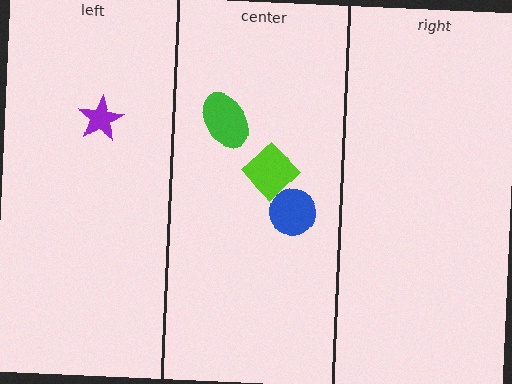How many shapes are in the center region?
3.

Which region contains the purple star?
The left region.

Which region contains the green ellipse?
The center region.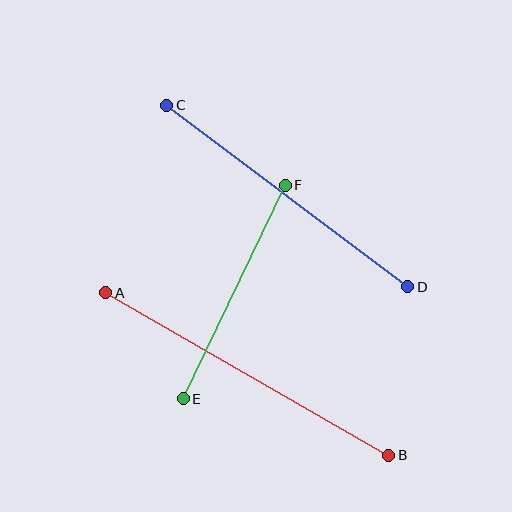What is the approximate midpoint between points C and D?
The midpoint is at approximately (287, 196) pixels.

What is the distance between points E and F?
The distance is approximately 237 pixels.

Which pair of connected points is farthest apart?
Points A and B are farthest apart.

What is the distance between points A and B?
The distance is approximately 327 pixels.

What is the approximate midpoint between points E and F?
The midpoint is at approximately (234, 292) pixels.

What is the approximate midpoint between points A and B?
The midpoint is at approximately (247, 374) pixels.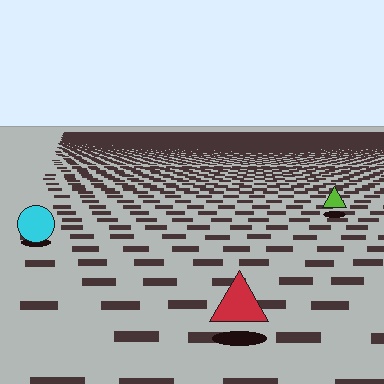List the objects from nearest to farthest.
From nearest to farthest: the red triangle, the cyan circle, the lime triangle.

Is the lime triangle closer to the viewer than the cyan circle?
No. The cyan circle is closer — you can tell from the texture gradient: the ground texture is coarser near it.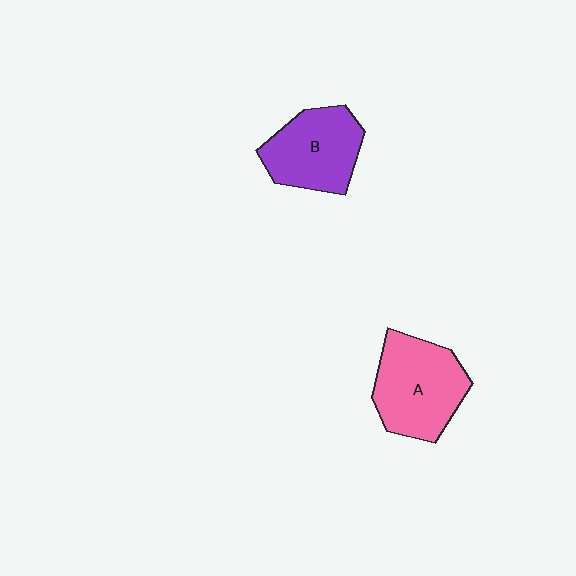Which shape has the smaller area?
Shape B (purple).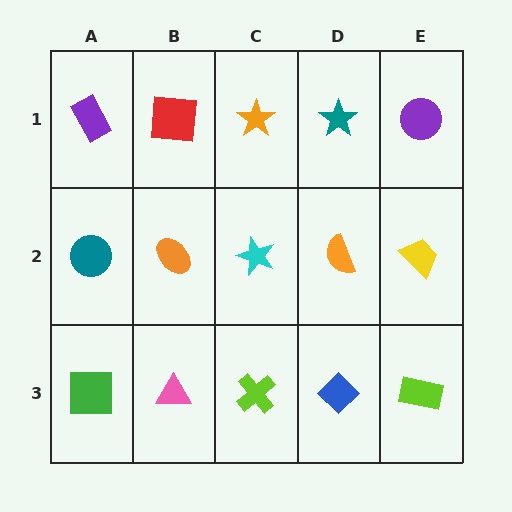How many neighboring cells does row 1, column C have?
3.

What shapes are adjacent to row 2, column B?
A red square (row 1, column B), a pink triangle (row 3, column B), a teal circle (row 2, column A), a cyan star (row 2, column C).